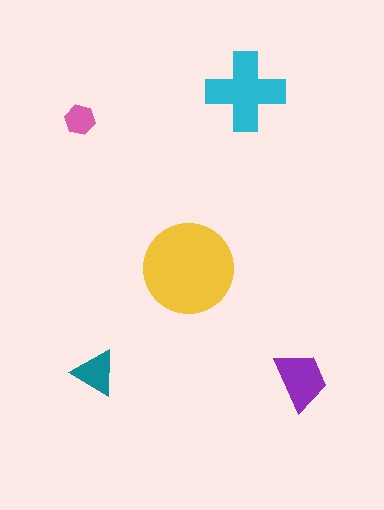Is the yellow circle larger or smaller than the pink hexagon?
Larger.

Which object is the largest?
The yellow circle.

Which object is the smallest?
The pink hexagon.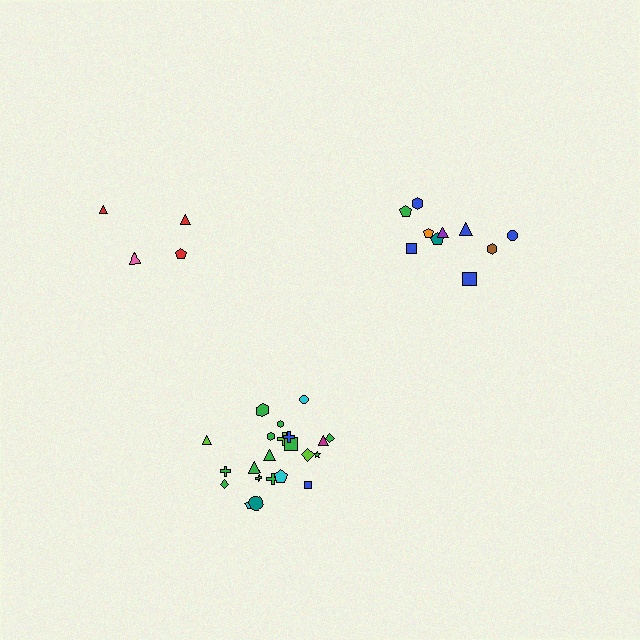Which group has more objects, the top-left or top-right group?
The top-right group.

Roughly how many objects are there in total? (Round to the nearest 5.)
Roughly 35 objects in total.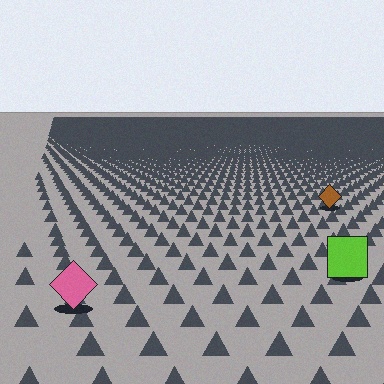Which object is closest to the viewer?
The pink diamond is closest. The texture marks near it are larger and more spread out.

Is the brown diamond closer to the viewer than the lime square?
No. The lime square is closer — you can tell from the texture gradient: the ground texture is coarser near it.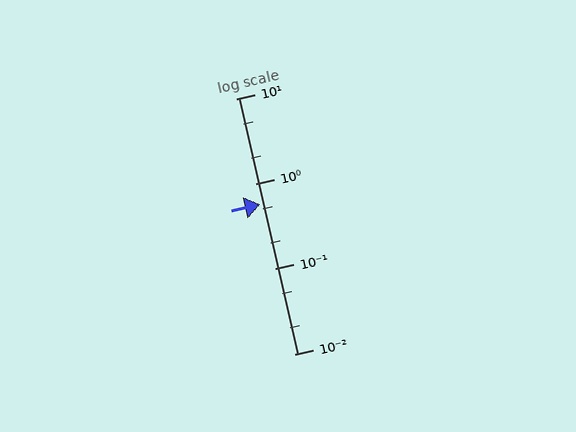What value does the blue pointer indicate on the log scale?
The pointer indicates approximately 0.57.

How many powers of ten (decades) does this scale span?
The scale spans 3 decades, from 0.01 to 10.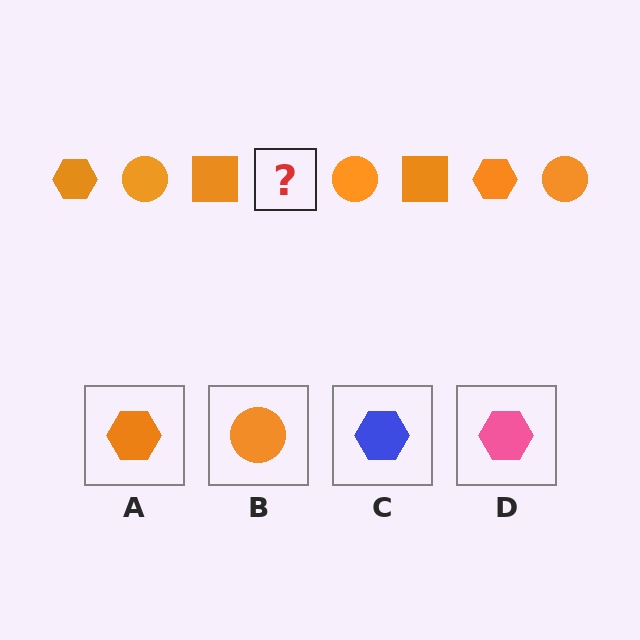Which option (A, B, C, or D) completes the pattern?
A.